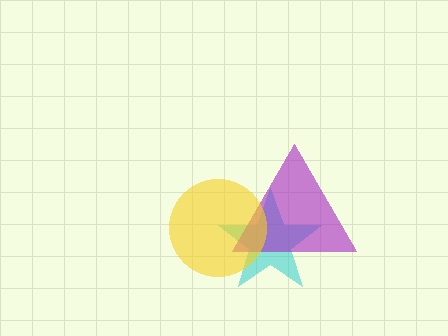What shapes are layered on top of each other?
The layered shapes are: a cyan star, a purple triangle, a yellow circle.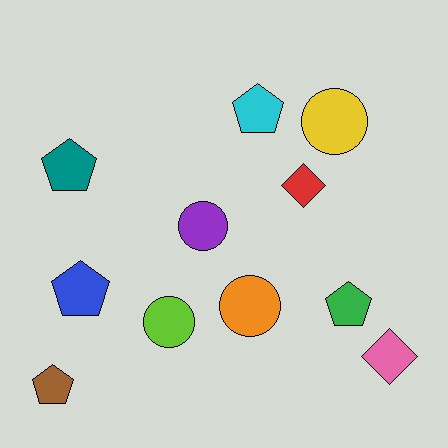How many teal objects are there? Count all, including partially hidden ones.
There is 1 teal object.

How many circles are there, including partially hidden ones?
There are 4 circles.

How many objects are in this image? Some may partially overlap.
There are 11 objects.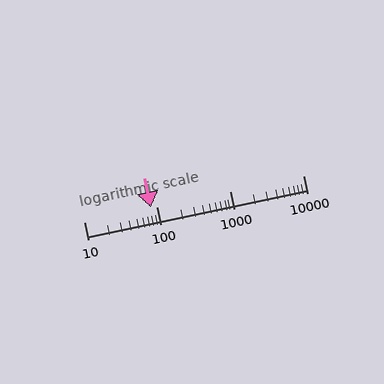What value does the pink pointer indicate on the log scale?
The pointer indicates approximately 82.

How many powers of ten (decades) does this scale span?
The scale spans 3 decades, from 10 to 10000.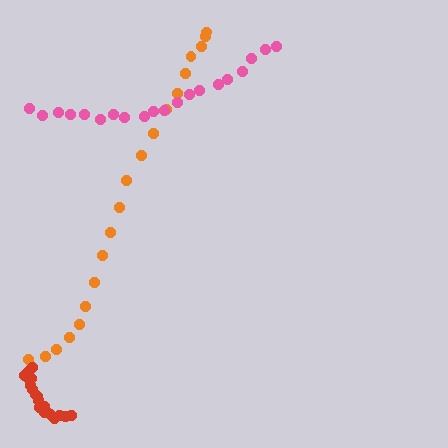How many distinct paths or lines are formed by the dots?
There are 3 distinct paths.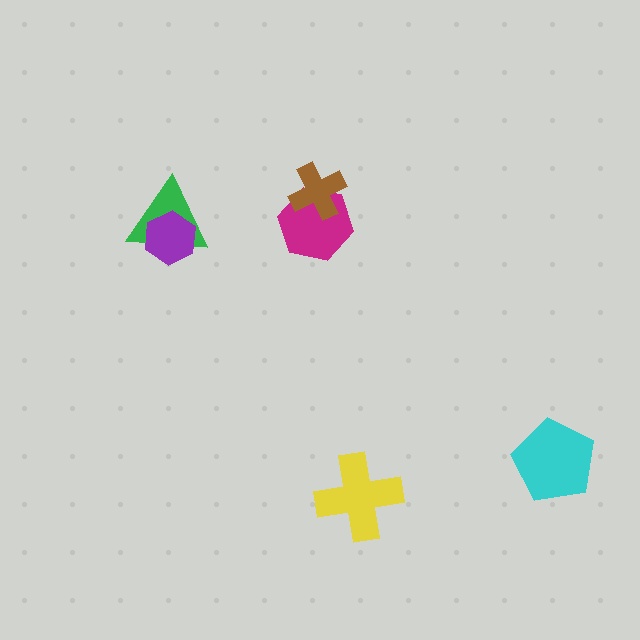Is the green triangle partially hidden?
Yes, it is partially covered by another shape.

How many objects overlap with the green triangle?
1 object overlaps with the green triangle.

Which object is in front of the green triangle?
The purple hexagon is in front of the green triangle.